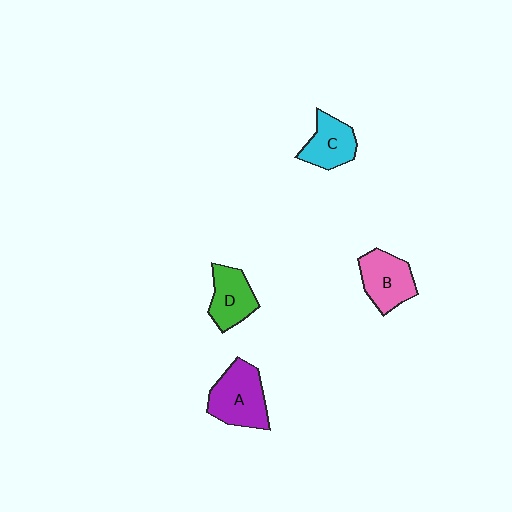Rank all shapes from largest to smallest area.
From largest to smallest: A (purple), B (pink), D (green), C (cyan).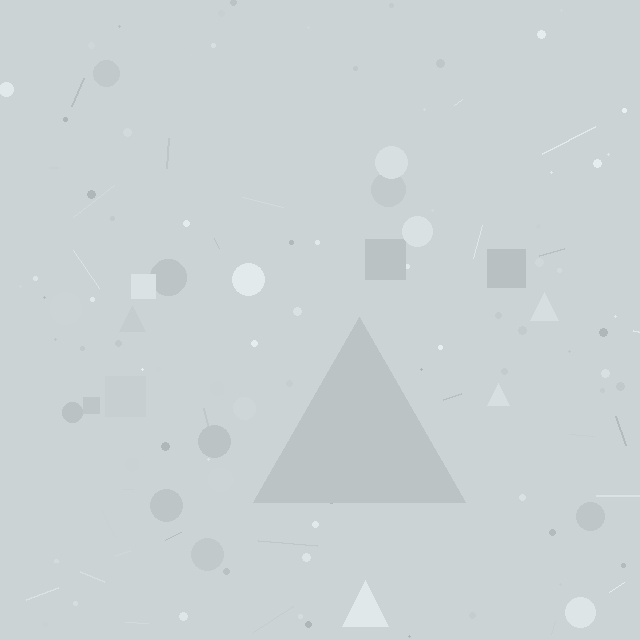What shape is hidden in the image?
A triangle is hidden in the image.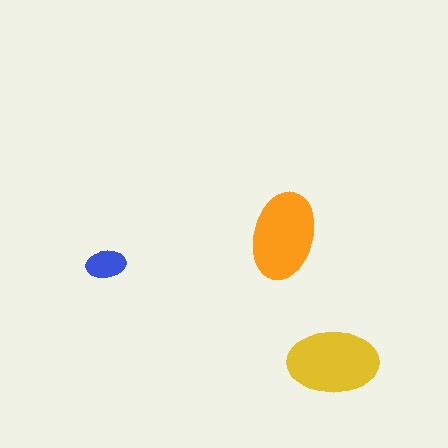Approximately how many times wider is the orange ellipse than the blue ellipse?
About 2 times wider.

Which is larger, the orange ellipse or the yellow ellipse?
The yellow one.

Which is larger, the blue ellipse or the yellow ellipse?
The yellow one.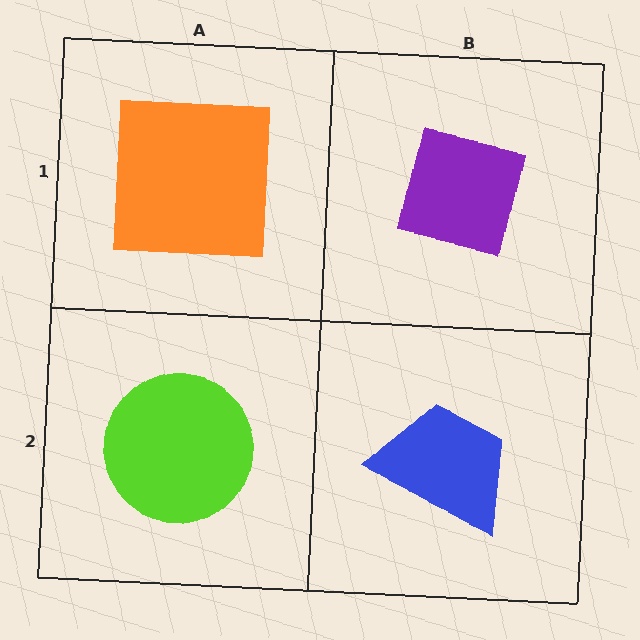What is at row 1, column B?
A purple square.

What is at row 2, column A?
A lime circle.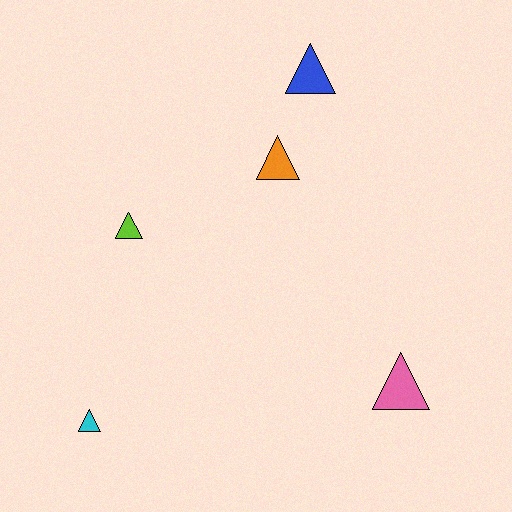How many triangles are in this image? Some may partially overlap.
There are 5 triangles.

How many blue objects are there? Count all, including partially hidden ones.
There is 1 blue object.